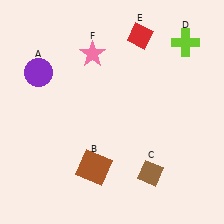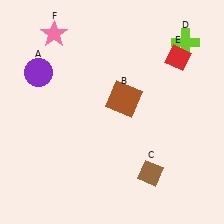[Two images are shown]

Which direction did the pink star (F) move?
The pink star (F) moved left.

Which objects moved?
The objects that moved are: the brown square (B), the red diamond (E), the pink star (F).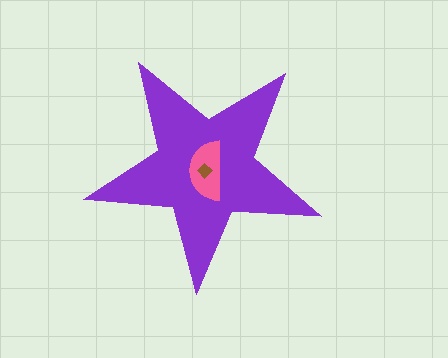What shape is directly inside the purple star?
The pink semicircle.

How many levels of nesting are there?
3.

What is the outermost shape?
The purple star.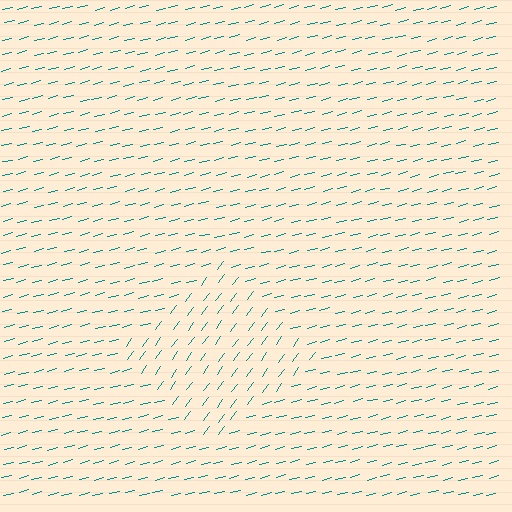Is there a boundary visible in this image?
Yes, there is a texture boundary formed by a change in line orientation.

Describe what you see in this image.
The image is filled with small teal line segments. A diamond region in the image has lines oriented differently from the surrounding lines, creating a visible texture boundary.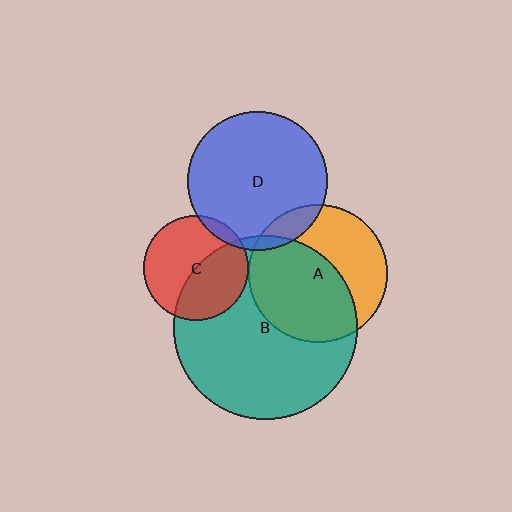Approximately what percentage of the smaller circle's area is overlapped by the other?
Approximately 5%.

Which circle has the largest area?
Circle B (teal).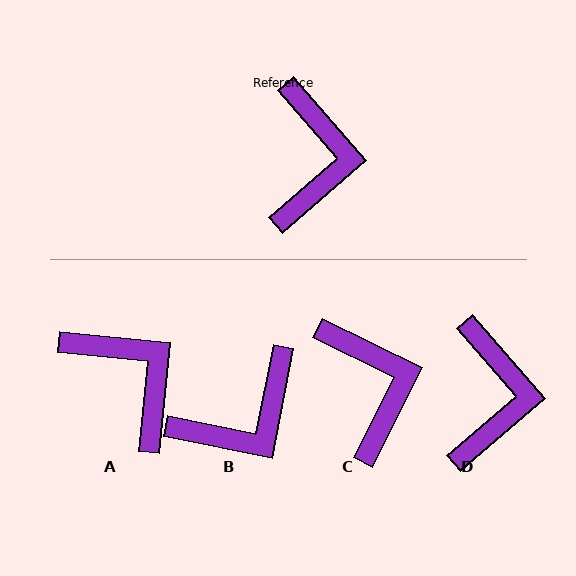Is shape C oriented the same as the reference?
No, it is off by about 23 degrees.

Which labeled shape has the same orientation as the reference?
D.